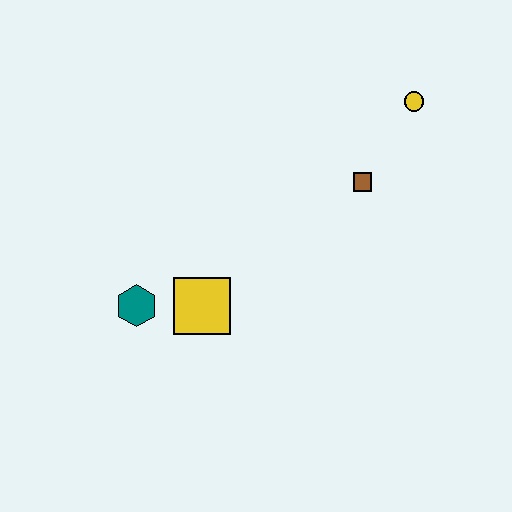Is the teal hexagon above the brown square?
No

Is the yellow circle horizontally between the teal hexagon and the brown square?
No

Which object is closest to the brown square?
The yellow circle is closest to the brown square.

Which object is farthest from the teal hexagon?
The yellow circle is farthest from the teal hexagon.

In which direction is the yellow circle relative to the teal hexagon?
The yellow circle is to the right of the teal hexagon.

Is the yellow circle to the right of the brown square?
Yes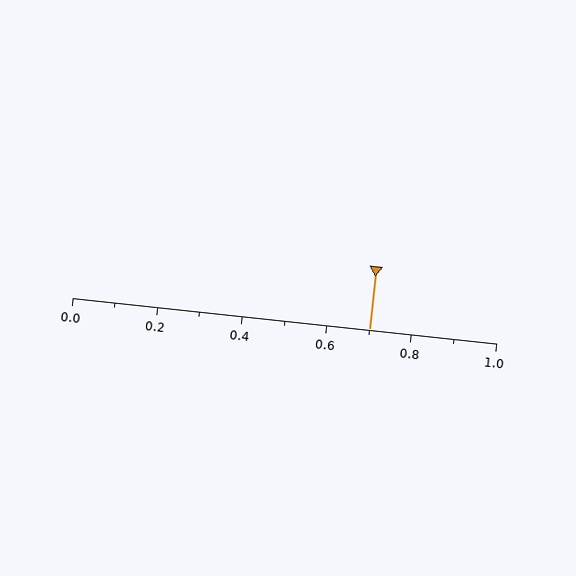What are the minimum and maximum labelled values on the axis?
The axis runs from 0.0 to 1.0.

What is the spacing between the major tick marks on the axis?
The major ticks are spaced 0.2 apart.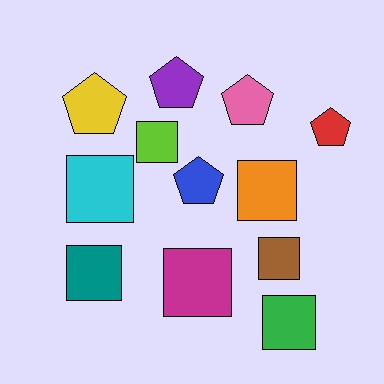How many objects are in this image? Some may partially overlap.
There are 12 objects.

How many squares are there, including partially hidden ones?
There are 7 squares.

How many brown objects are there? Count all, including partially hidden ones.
There is 1 brown object.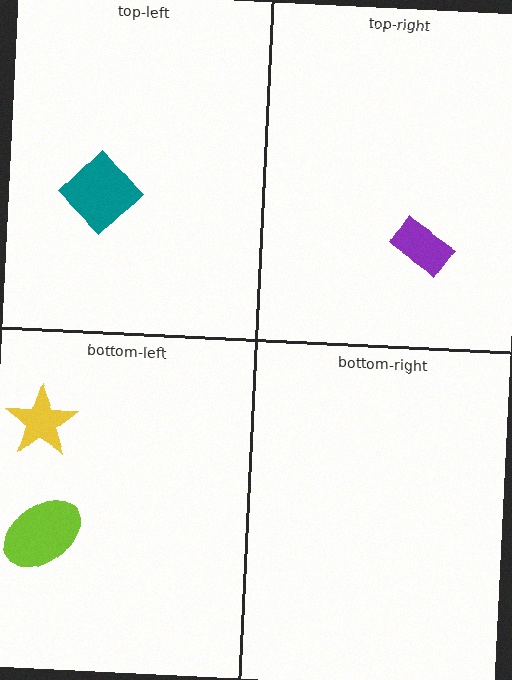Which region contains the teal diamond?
The top-left region.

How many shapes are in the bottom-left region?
2.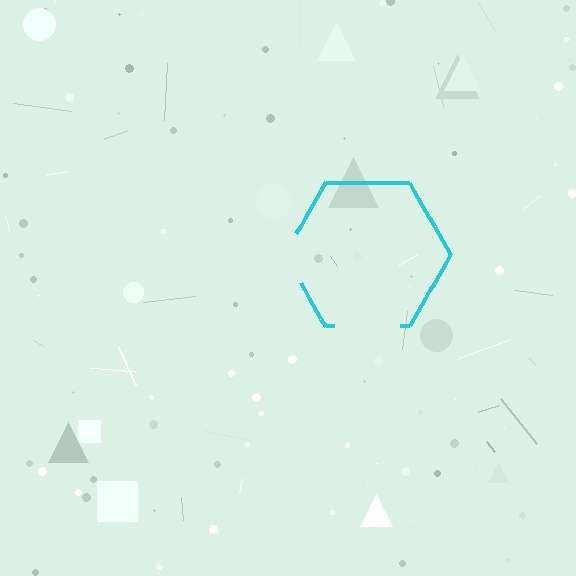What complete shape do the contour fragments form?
The contour fragments form a hexagon.